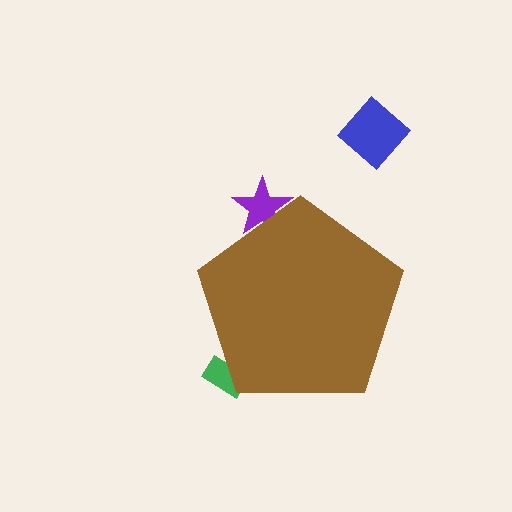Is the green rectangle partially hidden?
Yes, the green rectangle is partially hidden behind the brown pentagon.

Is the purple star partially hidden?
Yes, the purple star is partially hidden behind the brown pentagon.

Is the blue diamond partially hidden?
No, the blue diamond is fully visible.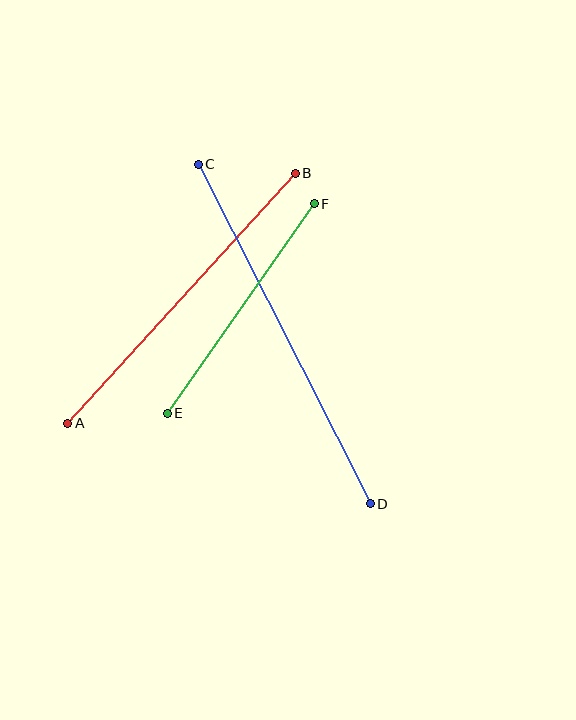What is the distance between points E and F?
The distance is approximately 256 pixels.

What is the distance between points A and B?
The distance is approximately 338 pixels.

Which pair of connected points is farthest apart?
Points C and D are farthest apart.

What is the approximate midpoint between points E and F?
The midpoint is at approximately (241, 309) pixels.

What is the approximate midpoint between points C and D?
The midpoint is at approximately (284, 334) pixels.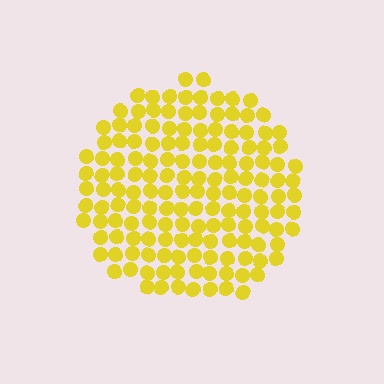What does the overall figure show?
The overall figure shows a circle.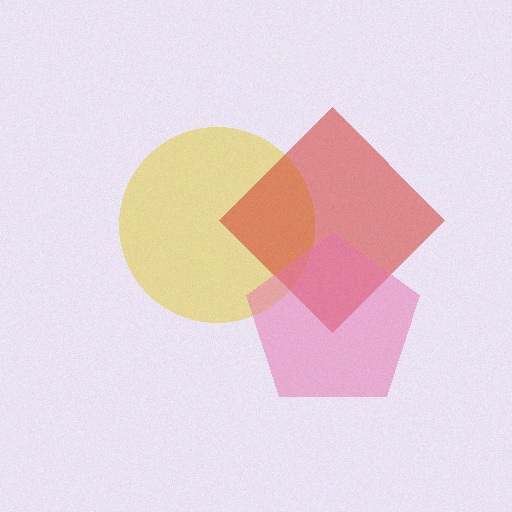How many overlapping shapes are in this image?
There are 3 overlapping shapes in the image.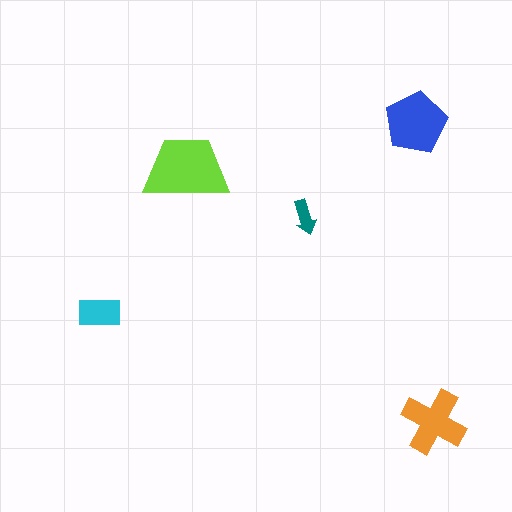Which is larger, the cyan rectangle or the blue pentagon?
The blue pentagon.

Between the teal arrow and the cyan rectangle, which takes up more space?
The cyan rectangle.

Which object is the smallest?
The teal arrow.